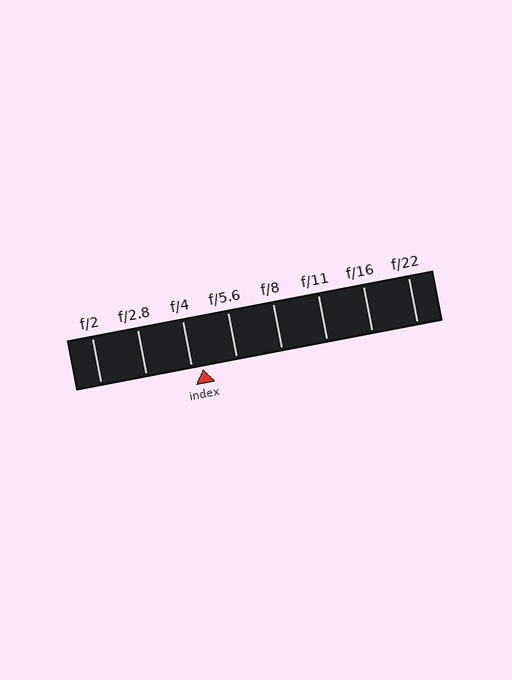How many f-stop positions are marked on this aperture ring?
There are 8 f-stop positions marked.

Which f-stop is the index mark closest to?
The index mark is closest to f/4.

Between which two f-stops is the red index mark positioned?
The index mark is between f/4 and f/5.6.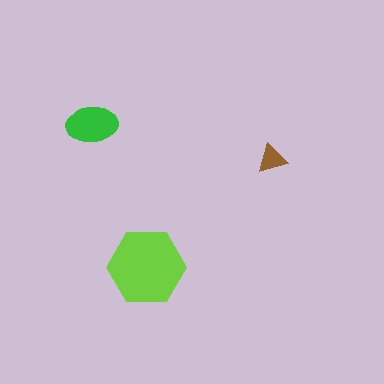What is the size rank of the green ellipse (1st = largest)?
2nd.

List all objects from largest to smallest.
The lime hexagon, the green ellipse, the brown triangle.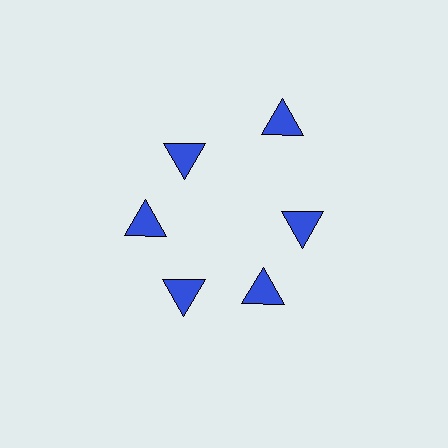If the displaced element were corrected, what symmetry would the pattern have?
It would have 6-fold rotational symmetry — the pattern would map onto itself every 60 degrees.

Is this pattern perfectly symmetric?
No. The 6 blue triangles are arranged in a ring, but one element near the 1 o'clock position is pushed outward from the center, breaking the 6-fold rotational symmetry.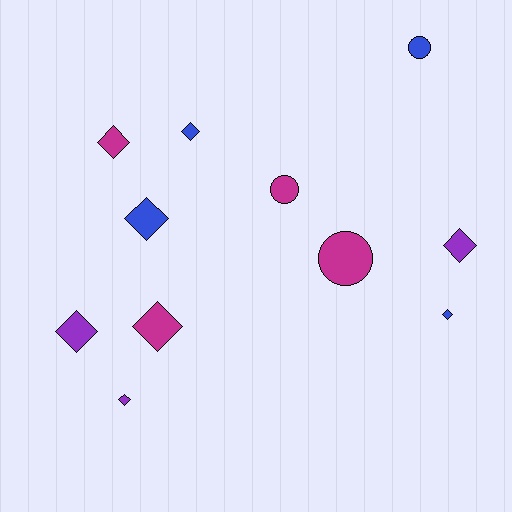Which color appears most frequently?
Blue, with 4 objects.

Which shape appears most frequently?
Diamond, with 8 objects.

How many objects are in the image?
There are 11 objects.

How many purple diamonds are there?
There are 3 purple diamonds.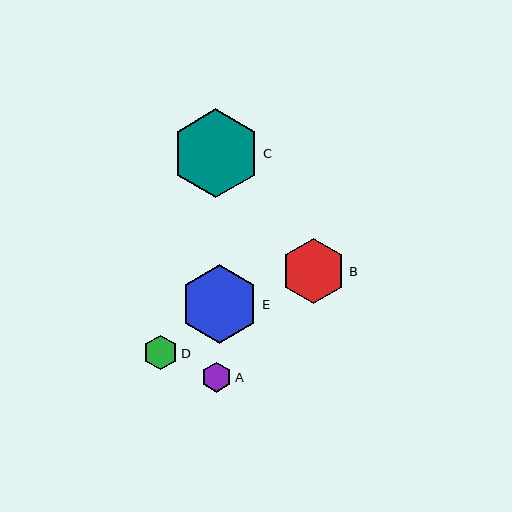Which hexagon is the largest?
Hexagon C is the largest with a size of approximately 89 pixels.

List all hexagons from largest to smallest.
From largest to smallest: C, E, B, D, A.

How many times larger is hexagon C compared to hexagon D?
Hexagon C is approximately 2.6 times the size of hexagon D.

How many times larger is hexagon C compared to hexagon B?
Hexagon C is approximately 1.4 times the size of hexagon B.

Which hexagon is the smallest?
Hexagon A is the smallest with a size of approximately 30 pixels.